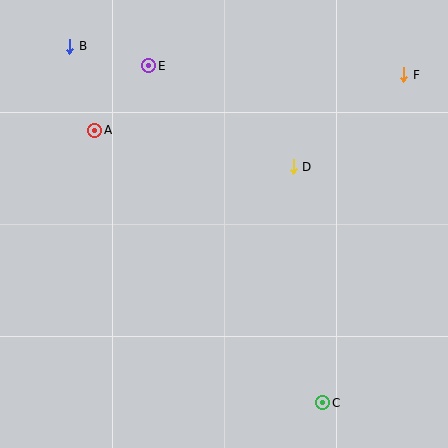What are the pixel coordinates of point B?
Point B is at (70, 46).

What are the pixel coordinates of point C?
Point C is at (323, 403).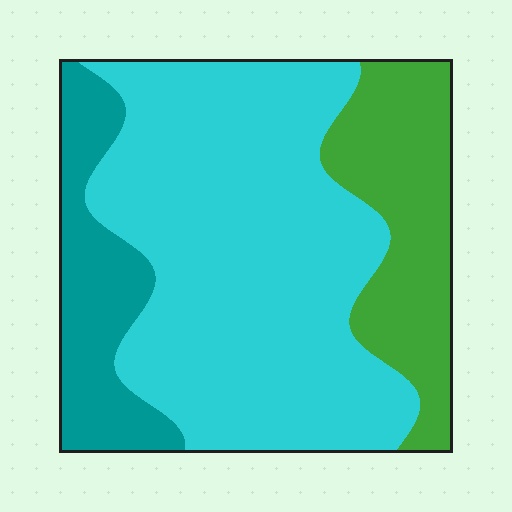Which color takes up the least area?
Teal, at roughly 15%.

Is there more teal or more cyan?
Cyan.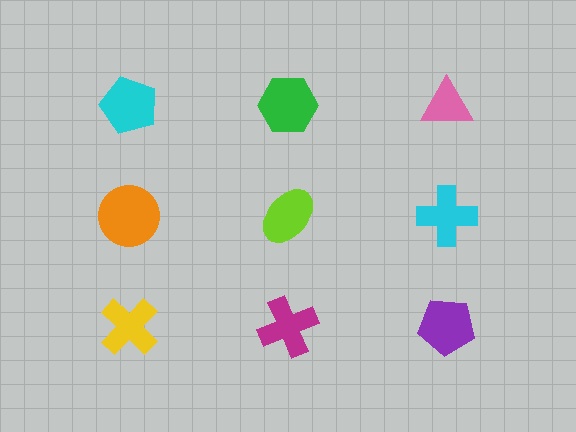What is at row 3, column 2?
A magenta cross.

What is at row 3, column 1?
A yellow cross.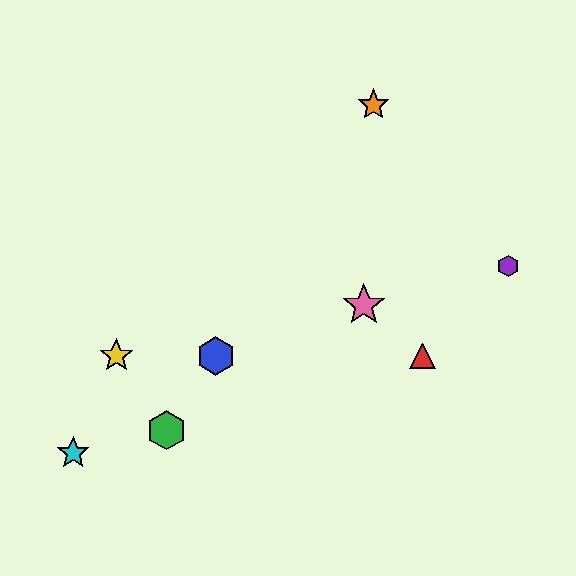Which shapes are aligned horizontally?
The red triangle, the blue hexagon, the yellow star are aligned horizontally.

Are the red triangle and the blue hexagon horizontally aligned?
Yes, both are at y≈356.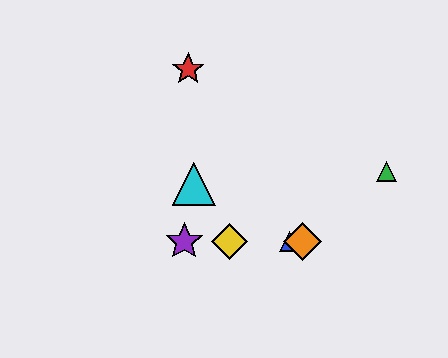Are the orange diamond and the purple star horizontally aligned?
Yes, both are at y≈242.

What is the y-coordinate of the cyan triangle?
The cyan triangle is at y≈184.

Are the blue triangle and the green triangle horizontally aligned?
No, the blue triangle is at y≈242 and the green triangle is at y≈171.